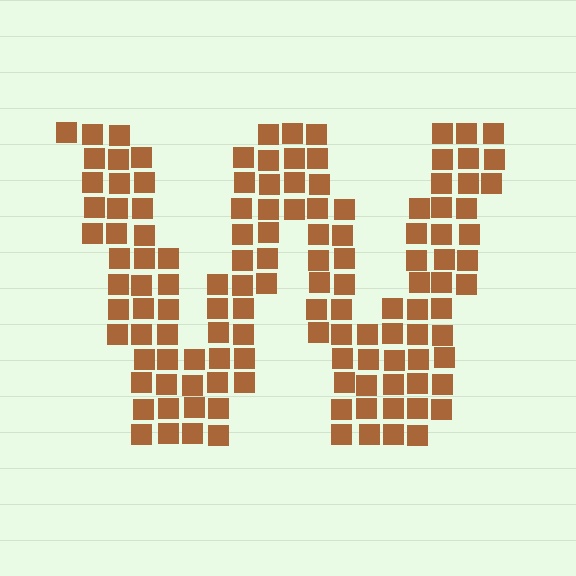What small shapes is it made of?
It is made of small squares.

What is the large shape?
The large shape is the letter W.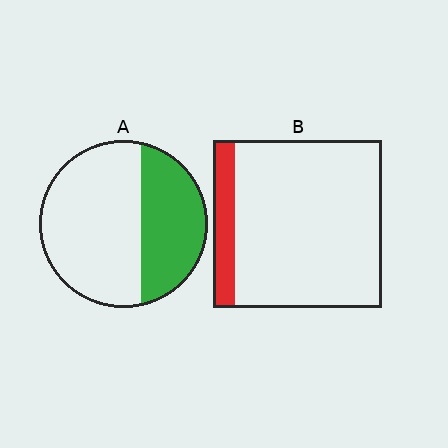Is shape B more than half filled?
No.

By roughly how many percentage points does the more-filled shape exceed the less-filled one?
By roughly 25 percentage points (A over B).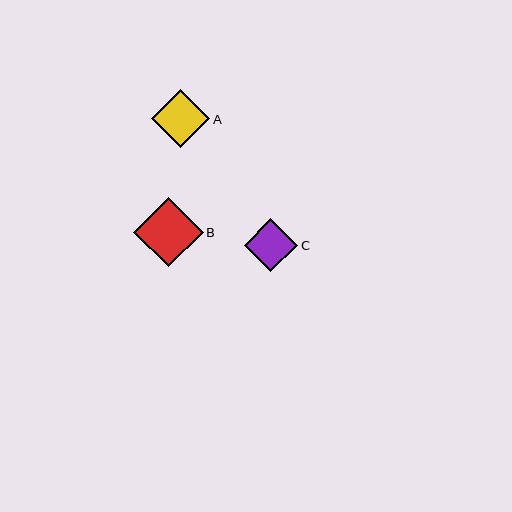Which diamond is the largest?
Diamond B is the largest with a size of approximately 70 pixels.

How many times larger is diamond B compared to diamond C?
Diamond B is approximately 1.3 times the size of diamond C.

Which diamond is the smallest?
Diamond C is the smallest with a size of approximately 53 pixels.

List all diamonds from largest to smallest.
From largest to smallest: B, A, C.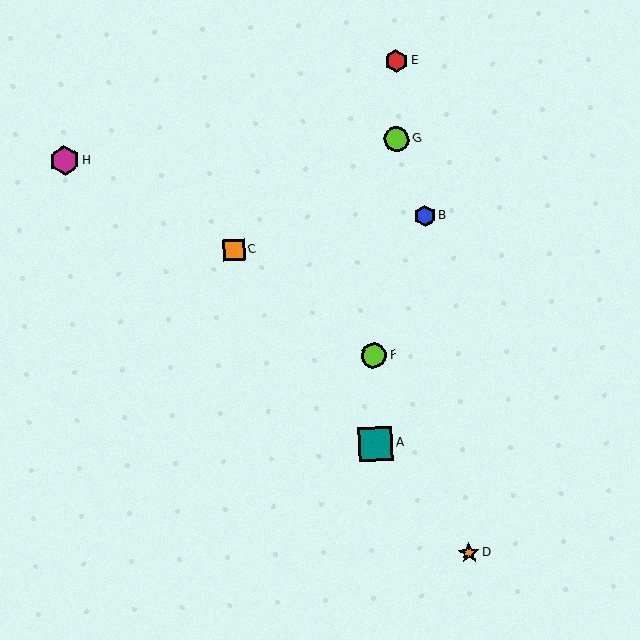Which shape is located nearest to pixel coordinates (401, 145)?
The lime circle (labeled G) at (397, 139) is nearest to that location.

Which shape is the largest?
The teal square (labeled A) is the largest.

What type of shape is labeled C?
Shape C is an orange square.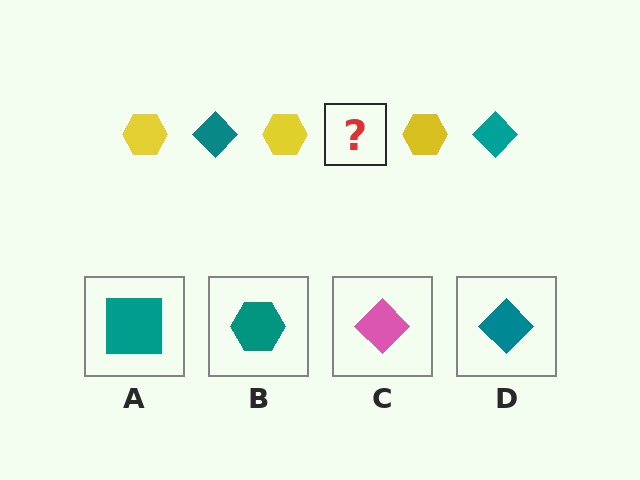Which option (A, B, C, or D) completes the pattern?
D.